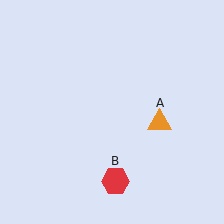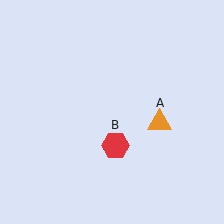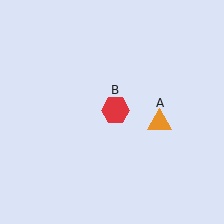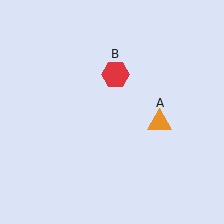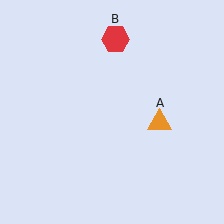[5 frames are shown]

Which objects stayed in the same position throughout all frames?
Orange triangle (object A) remained stationary.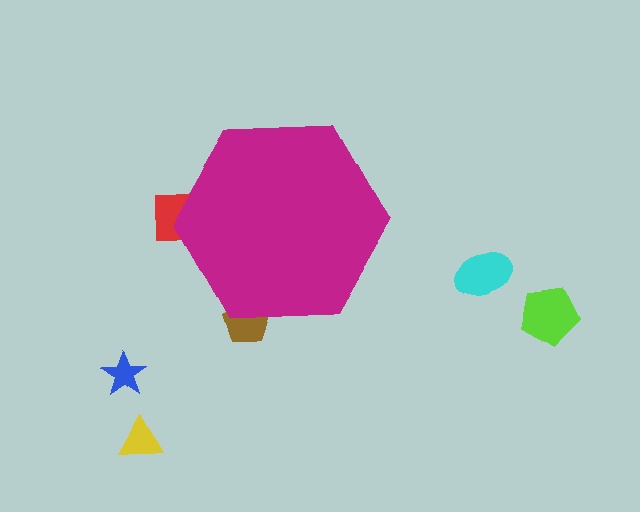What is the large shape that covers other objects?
A magenta hexagon.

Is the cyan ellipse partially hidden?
No, the cyan ellipse is fully visible.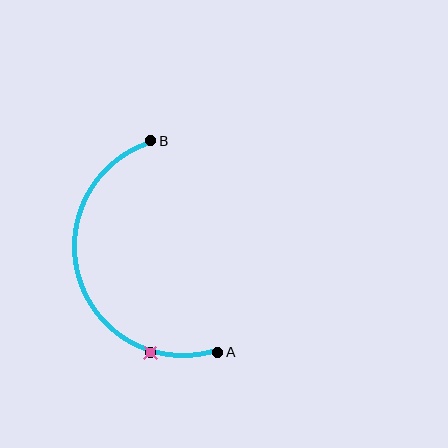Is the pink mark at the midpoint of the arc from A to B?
No. The pink mark lies on the arc but is closer to endpoint A. The arc midpoint would be at the point on the curve equidistant along the arc from both A and B.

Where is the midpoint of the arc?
The arc midpoint is the point on the curve farthest from the straight line joining A and B. It sits to the left of that line.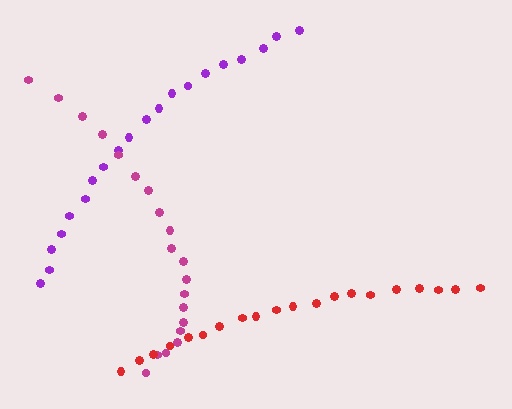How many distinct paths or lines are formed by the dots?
There are 3 distinct paths.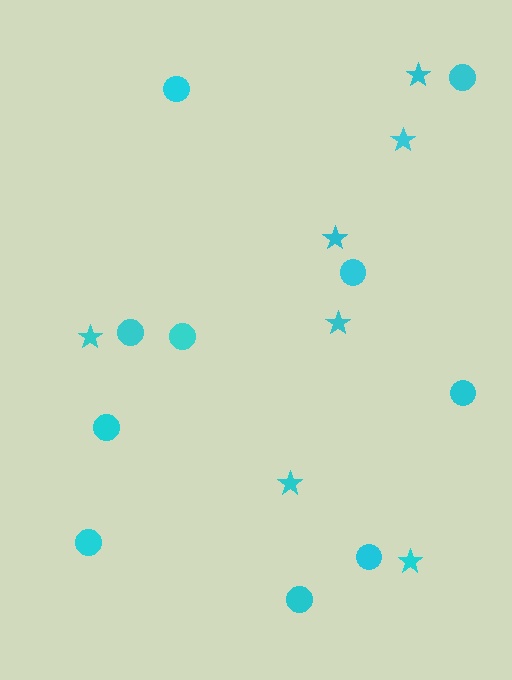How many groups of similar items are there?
There are 2 groups: one group of circles (10) and one group of stars (7).